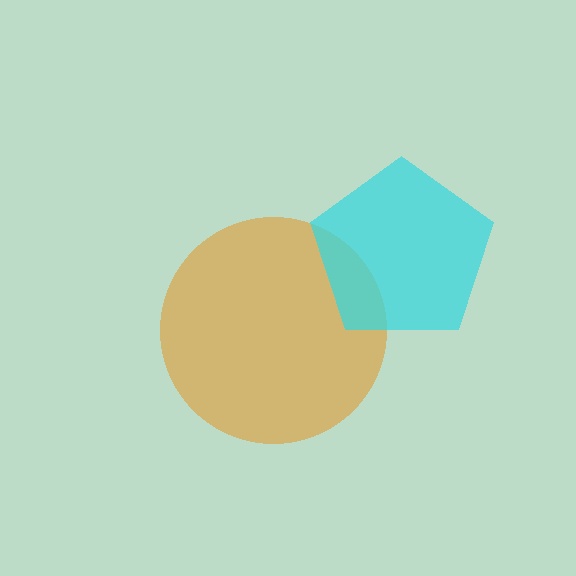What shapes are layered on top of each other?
The layered shapes are: an orange circle, a cyan pentagon.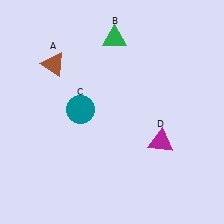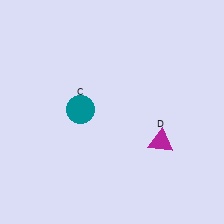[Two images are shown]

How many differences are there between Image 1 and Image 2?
There are 2 differences between the two images.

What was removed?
The brown triangle (A), the green triangle (B) were removed in Image 2.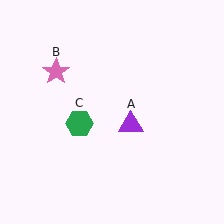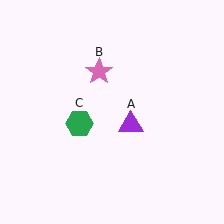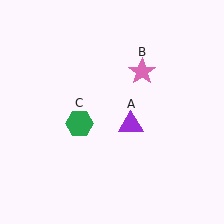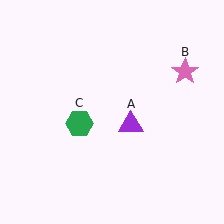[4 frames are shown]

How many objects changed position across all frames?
1 object changed position: pink star (object B).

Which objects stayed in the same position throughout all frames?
Purple triangle (object A) and green hexagon (object C) remained stationary.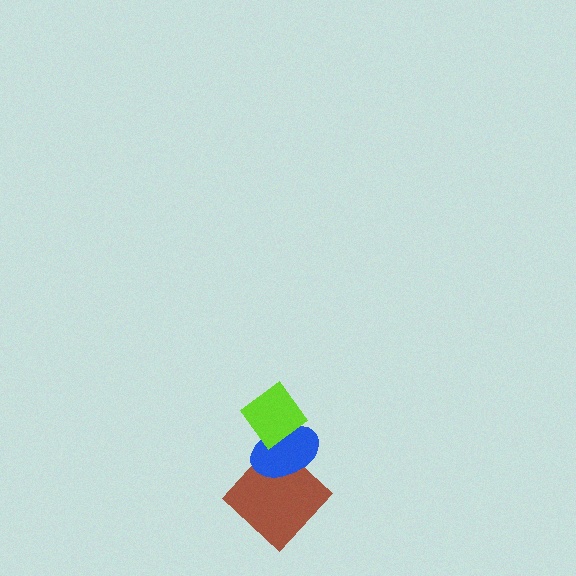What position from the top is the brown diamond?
The brown diamond is 3rd from the top.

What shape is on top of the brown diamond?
The blue ellipse is on top of the brown diamond.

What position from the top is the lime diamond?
The lime diamond is 1st from the top.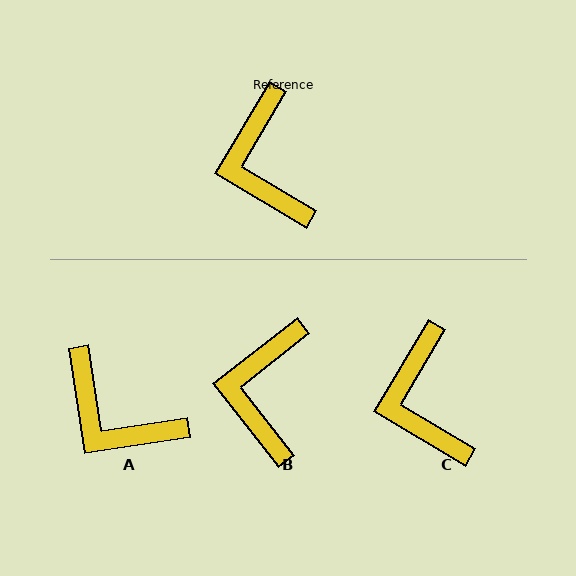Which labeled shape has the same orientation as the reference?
C.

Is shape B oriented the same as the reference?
No, it is off by about 21 degrees.